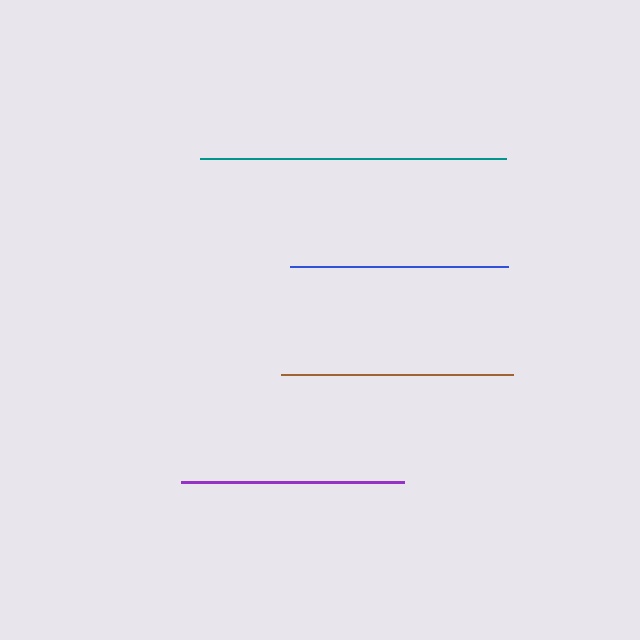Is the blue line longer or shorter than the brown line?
The brown line is longer than the blue line.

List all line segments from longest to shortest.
From longest to shortest: teal, brown, purple, blue.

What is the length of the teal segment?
The teal segment is approximately 306 pixels long.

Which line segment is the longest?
The teal line is the longest at approximately 306 pixels.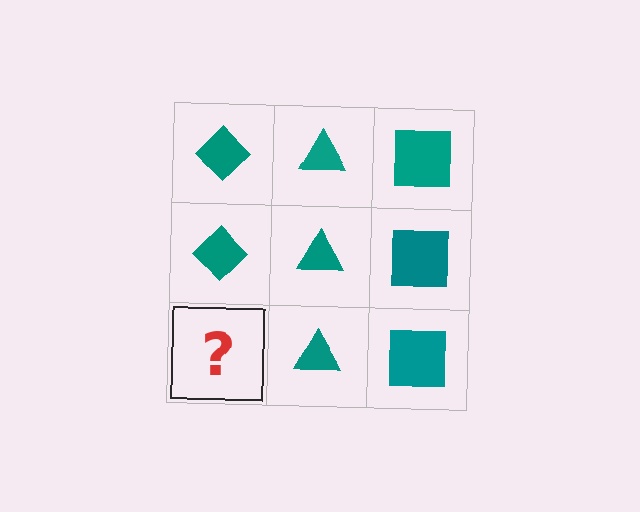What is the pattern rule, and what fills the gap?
The rule is that each column has a consistent shape. The gap should be filled with a teal diamond.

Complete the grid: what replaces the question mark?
The question mark should be replaced with a teal diamond.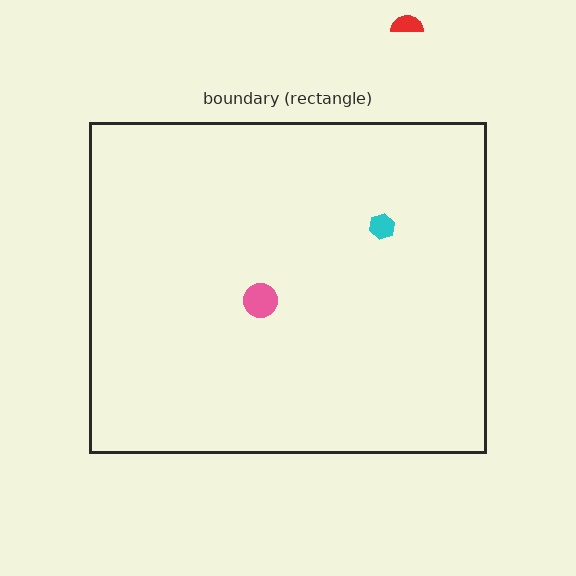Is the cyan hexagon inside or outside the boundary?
Inside.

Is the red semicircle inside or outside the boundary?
Outside.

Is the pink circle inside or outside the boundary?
Inside.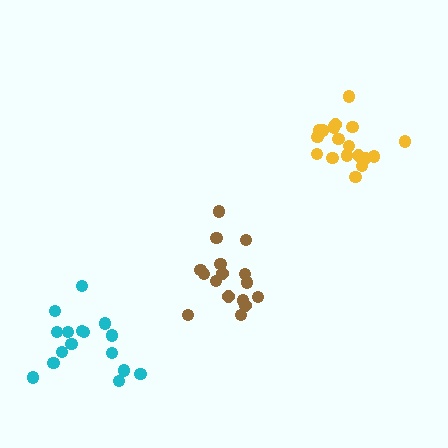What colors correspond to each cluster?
The clusters are colored: cyan, yellow, brown.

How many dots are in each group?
Group 1: 16 dots, Group 2: 19 dots, Group 3: 16 dots (51 total).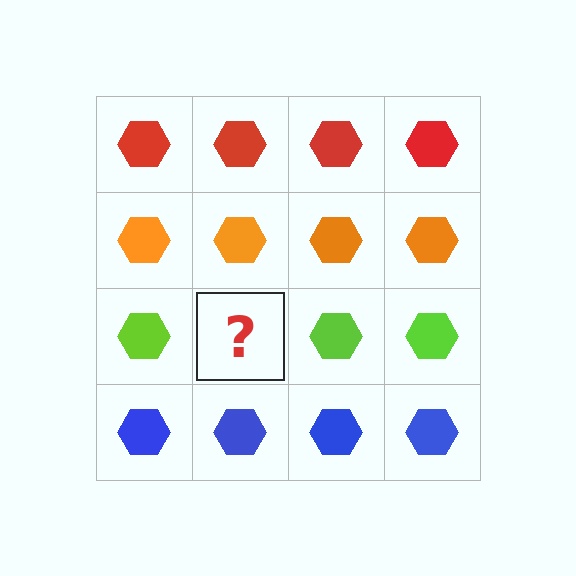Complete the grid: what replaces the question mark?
The question mark should be replaced with a lime hexagon.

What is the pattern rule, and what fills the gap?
The rule is that each row has a consistent color. The gap should be filled with a lime hexagon.